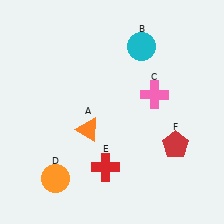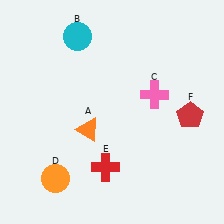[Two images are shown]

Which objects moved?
The objects that moved are: the cyan circle (B), the red pentagon (F).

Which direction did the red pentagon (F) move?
The red pentagon (F) moved up.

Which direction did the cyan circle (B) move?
The cyan circle (B) moved left.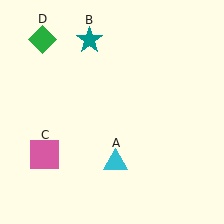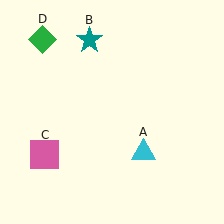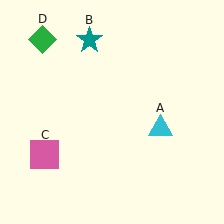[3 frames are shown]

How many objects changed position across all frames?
1 object changed position: cyan triangle (object A).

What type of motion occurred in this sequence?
The cyan triangle (object A) rotated counterclockwise around the center of the scene.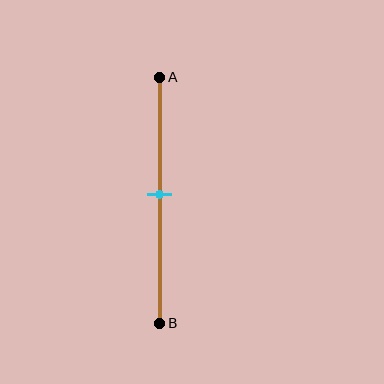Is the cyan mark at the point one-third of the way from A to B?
No, the mark is at about 50% from A, not at the 33% one-third point.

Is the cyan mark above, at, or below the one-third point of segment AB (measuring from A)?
The cyan mark is below the one-third point of segment AB.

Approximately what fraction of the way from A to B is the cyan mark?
The cyan mark is approximately 50% of the way from A to B.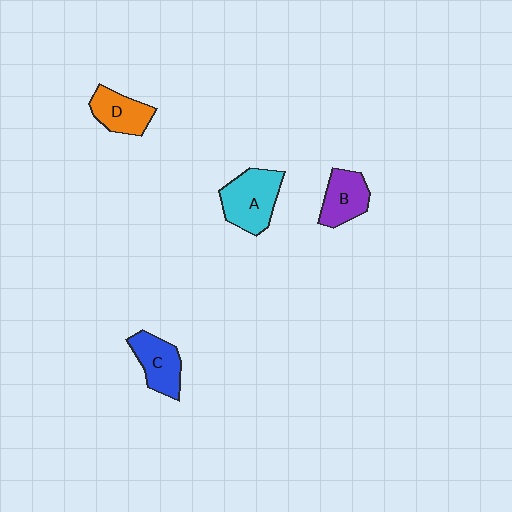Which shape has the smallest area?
Shape D (orange).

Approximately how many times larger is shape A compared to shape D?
Approximately 1.4 times.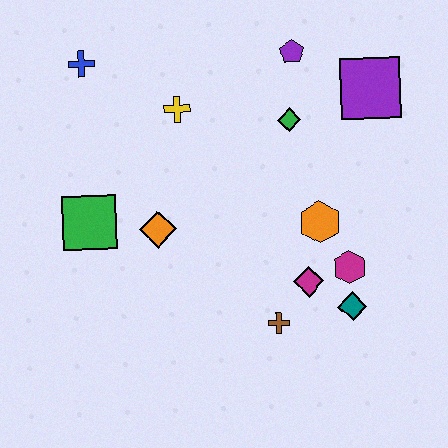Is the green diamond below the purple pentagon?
Yes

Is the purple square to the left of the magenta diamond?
No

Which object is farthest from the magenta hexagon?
The blue cross is farthest from the magenta hexagon.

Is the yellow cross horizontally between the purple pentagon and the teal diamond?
No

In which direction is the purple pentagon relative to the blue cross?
The purple pentagon is to the right of the blue cross.